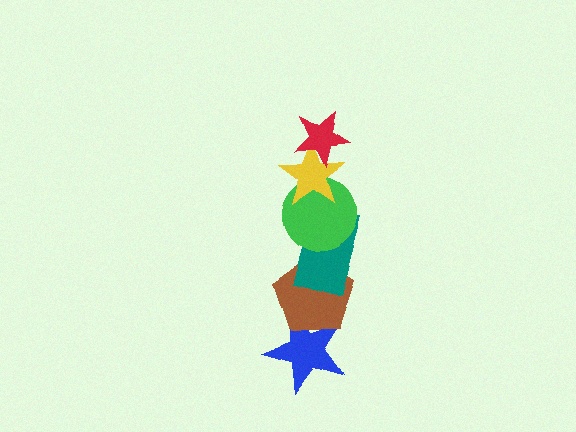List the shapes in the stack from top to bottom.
From top to bottom: the red star, the yellow star, the green circle, the teal rectangle, the brown pentagon, the blue star.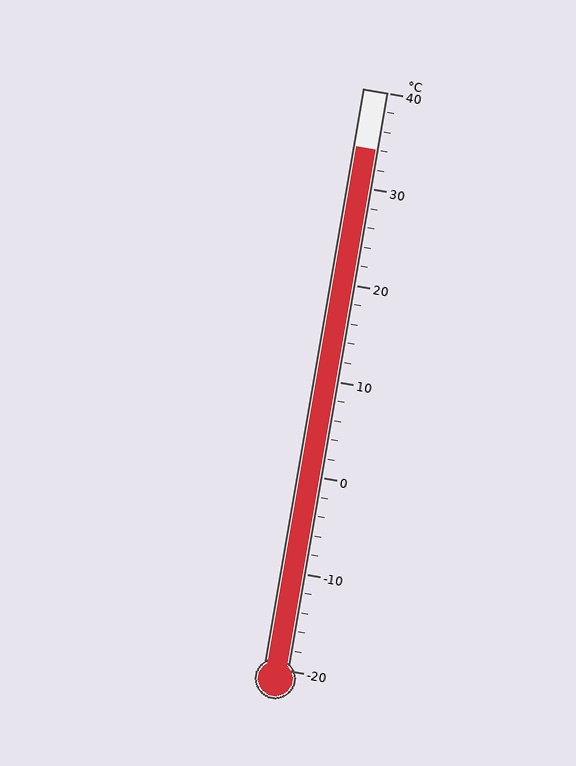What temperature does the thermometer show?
The thermometer shows approximately 34°C.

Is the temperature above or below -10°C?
The temperature is above -10°C.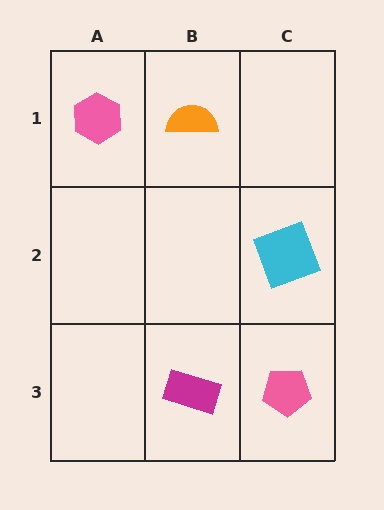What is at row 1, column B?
An orange semicircle.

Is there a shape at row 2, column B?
No, that cell is empty.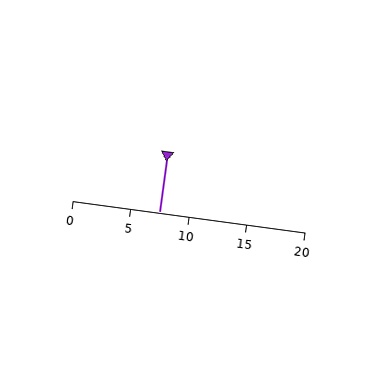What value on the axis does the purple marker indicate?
The marker indicates approximately 7.5.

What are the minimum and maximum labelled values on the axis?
The axis runs from 0 to 20.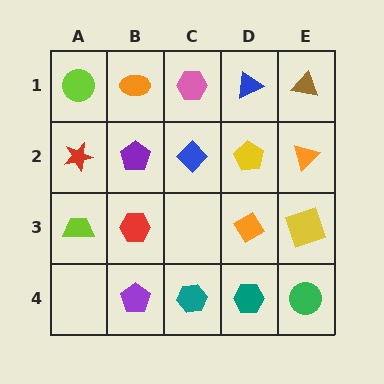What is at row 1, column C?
A pink hexagon.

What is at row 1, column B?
An orange ellipse.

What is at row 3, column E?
A yellow square.